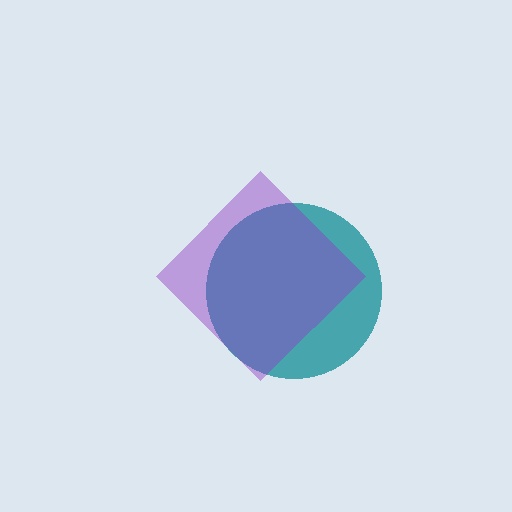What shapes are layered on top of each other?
The layered shapes are: a teal circle, a purple diamond.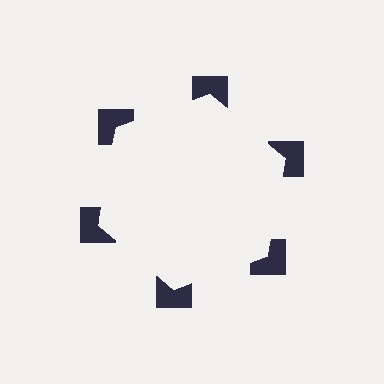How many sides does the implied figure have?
6 sides.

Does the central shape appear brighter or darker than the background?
It typically appears slightly brighter than the background, even though no actual brightness change is drawn.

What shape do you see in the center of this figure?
An illusory hexagon — its edges are inferred from the aligned wedge cuts in the notched squares, not physically drawn.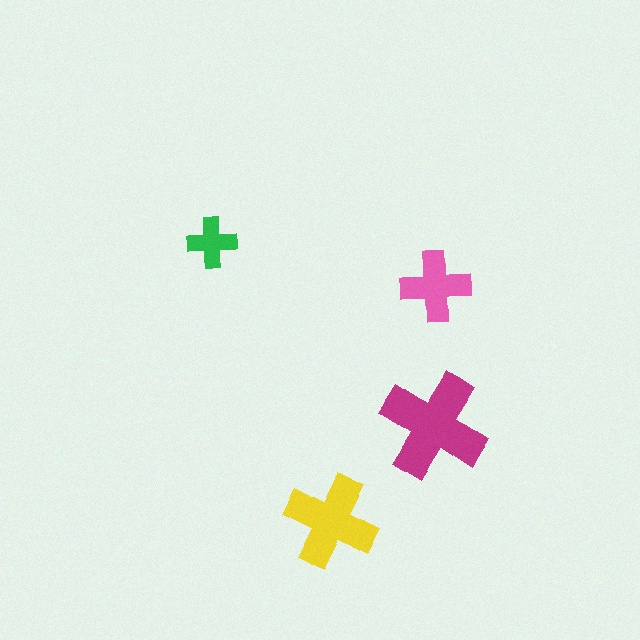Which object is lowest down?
The yellow cross is bottommost.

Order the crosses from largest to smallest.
the magenta one, the yellow one, the pink one, the green one.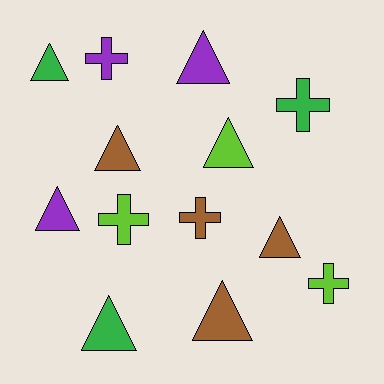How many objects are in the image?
There are 13 objects.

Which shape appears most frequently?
Triangle, with 8 objects.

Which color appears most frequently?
Brown, with 4 objects.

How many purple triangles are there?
There are 2 purple triangles.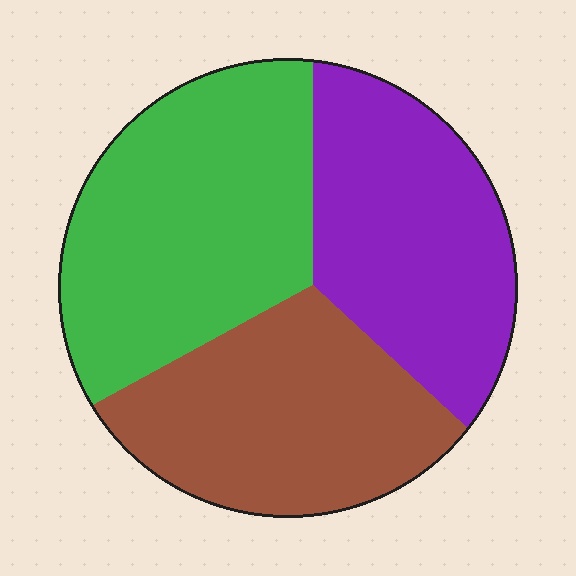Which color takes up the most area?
Green, at roughly 40%.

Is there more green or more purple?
Green.